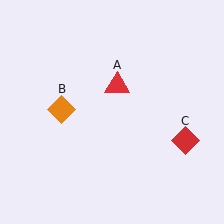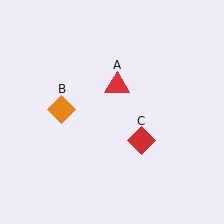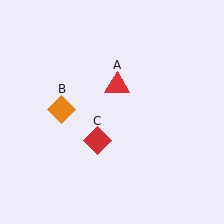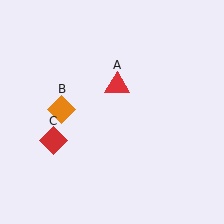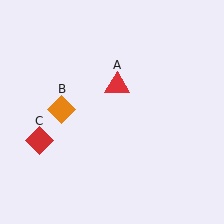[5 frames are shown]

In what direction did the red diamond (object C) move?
The red diamond (object C) moved left.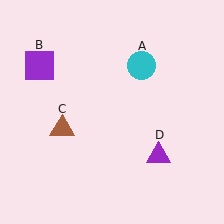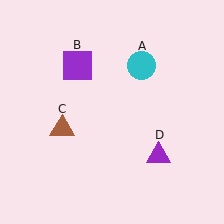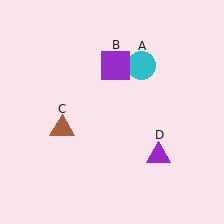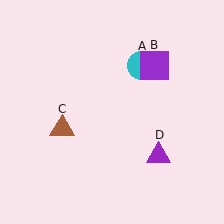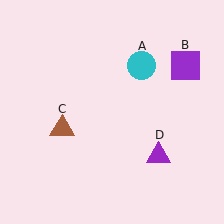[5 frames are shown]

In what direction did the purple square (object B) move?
The purple square (object B) moved right.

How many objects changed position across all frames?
1 object changed position: purple square (object B).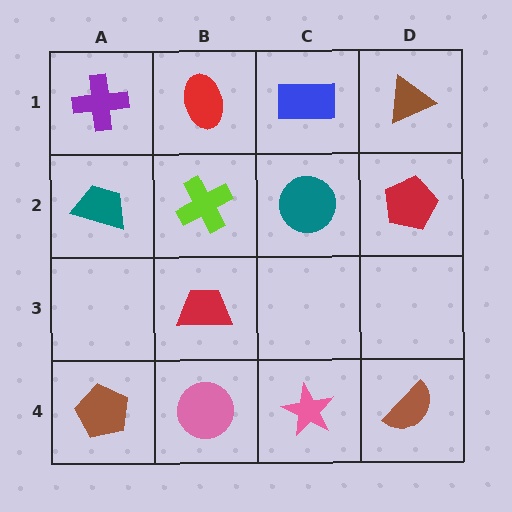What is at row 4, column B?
A pink circle.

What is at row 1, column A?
A purple cross.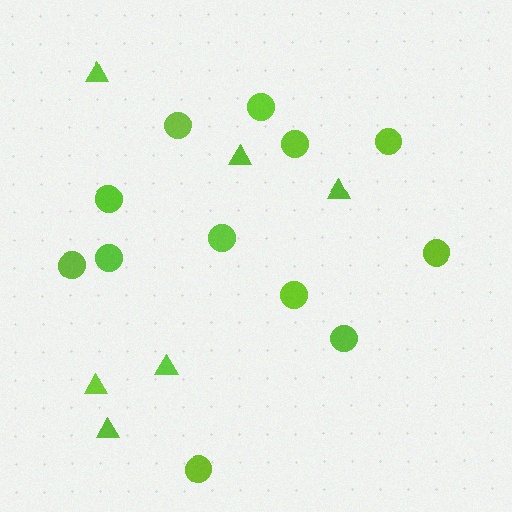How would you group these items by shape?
There are 2 groups: one group of circles (12) and one group of triangles (6).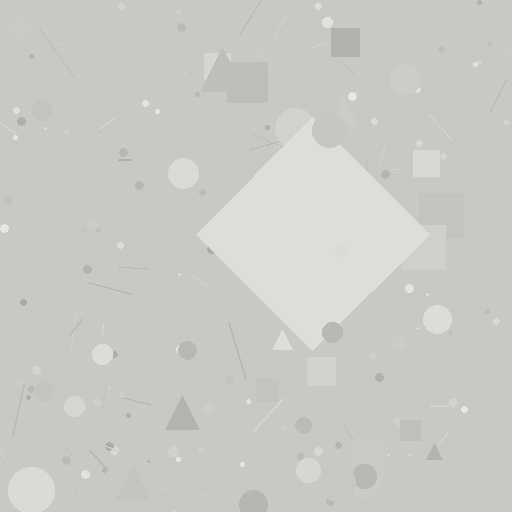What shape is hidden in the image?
A diamond is hidden in the image.